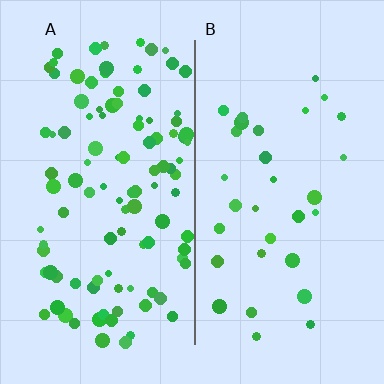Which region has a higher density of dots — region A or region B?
A (the left).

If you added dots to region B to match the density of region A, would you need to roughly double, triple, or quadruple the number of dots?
Approximately triple.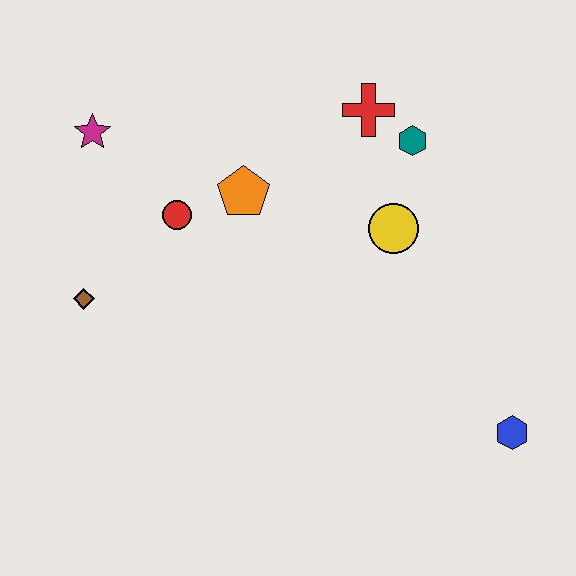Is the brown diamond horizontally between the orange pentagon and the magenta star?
No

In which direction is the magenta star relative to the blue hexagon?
The magenta star is to the left of the blue hexagon.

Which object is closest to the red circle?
The orange pentagon is closest to the red circle.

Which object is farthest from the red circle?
The blue hexagon is farthest from the red circle.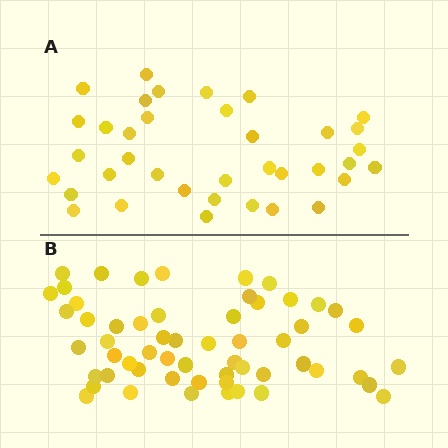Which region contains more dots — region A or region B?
Region B (the bottom region) has more dots.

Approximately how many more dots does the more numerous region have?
Region B has approximately 20 more dots than region A.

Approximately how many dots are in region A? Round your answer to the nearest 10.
About 40 dots. (The exact count is 37, which rounds to 40.)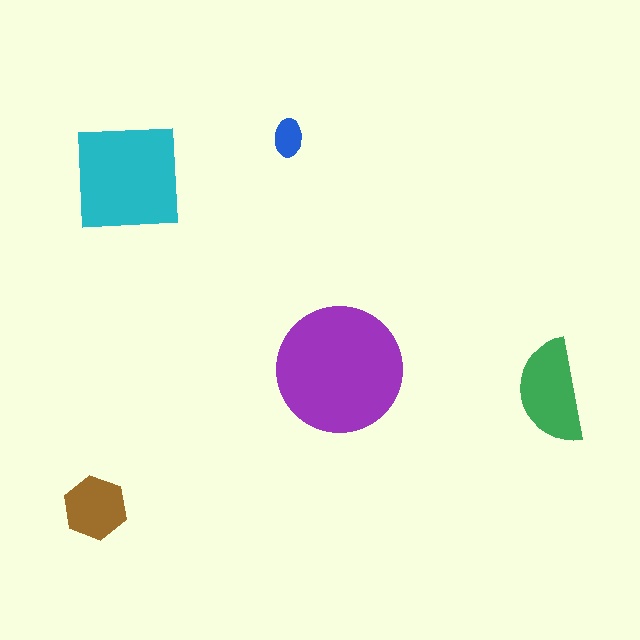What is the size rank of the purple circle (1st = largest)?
1st.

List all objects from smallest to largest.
The blue ellipse, the brown hexagon, the green semicircle, the cyan square, the purple circle.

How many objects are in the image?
There are 5 objects in the image.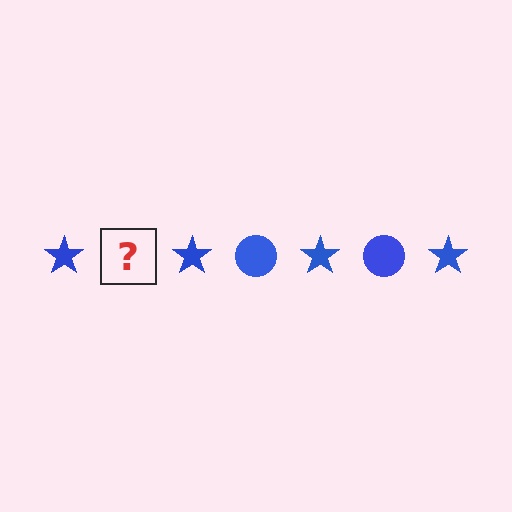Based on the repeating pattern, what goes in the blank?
The blank should be a blue circle.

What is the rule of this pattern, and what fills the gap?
The rule is that the pattern cycles through star, circle shapes in blue. The gap should be filled with a blue circle.